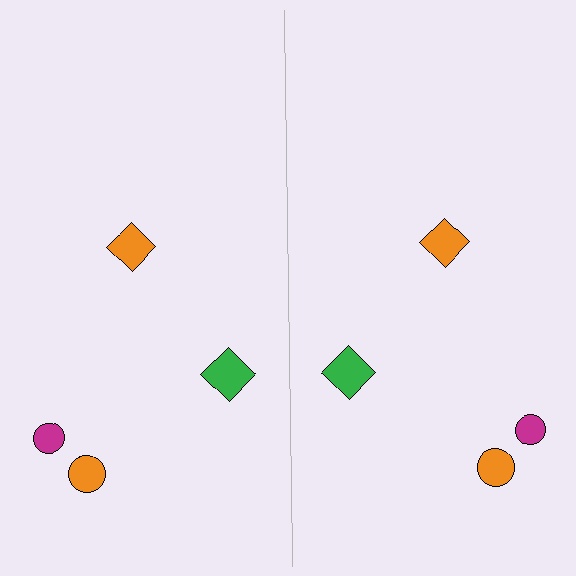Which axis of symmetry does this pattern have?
The pattern has a vertical axis of symmetry running through the center of the image.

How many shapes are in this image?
There are 8 shapes in this image.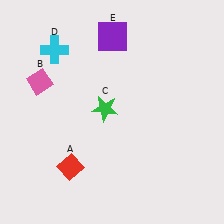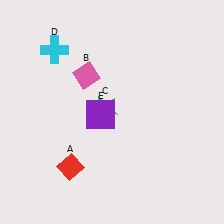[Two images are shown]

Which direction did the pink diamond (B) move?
The pink diamond (B) moved right.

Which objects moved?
The objects that moved are: the pink diamond (B), the purple square (E).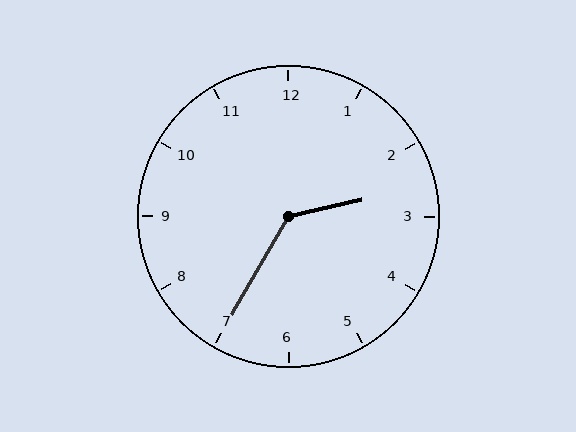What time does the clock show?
2:35.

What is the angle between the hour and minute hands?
Approximately 132 degrees.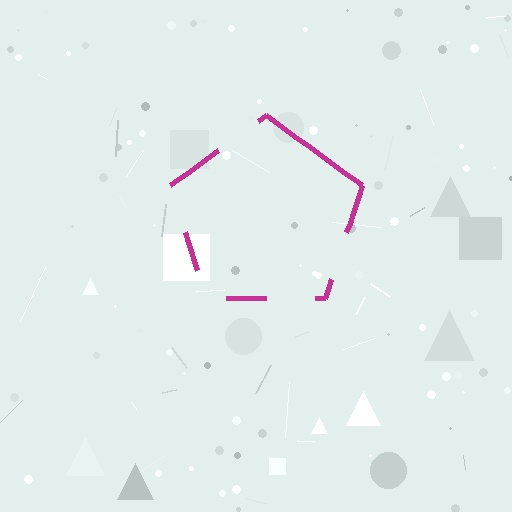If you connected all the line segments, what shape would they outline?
They would outline a pentagon.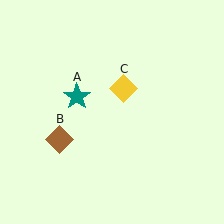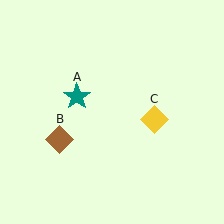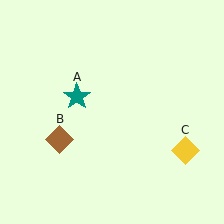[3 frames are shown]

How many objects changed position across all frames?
1 object changed position: yellow diamond (object C).